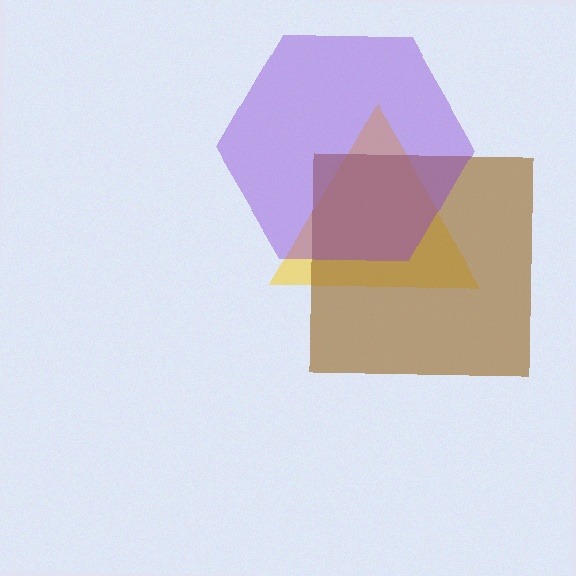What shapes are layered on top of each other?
The layered shapes are: a yellow triangle, a brown square, a purple hexagon.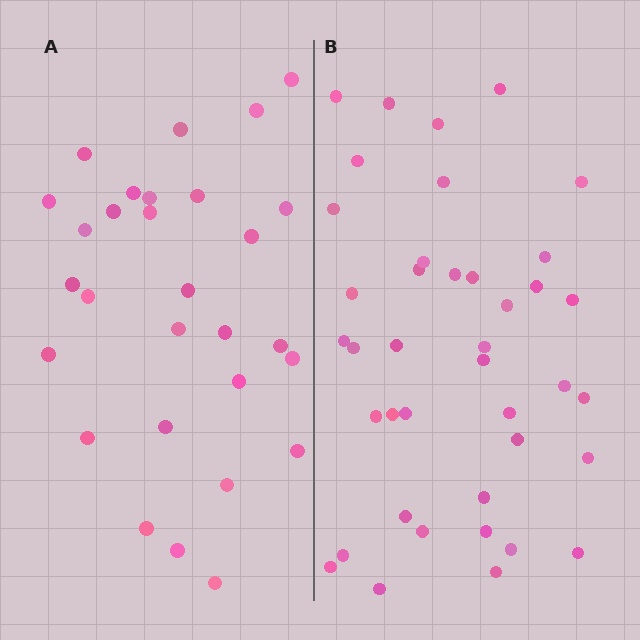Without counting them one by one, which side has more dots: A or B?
Region B (the right region) has more dots.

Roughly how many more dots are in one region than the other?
Region B has roughly 12 or so more dots than region A.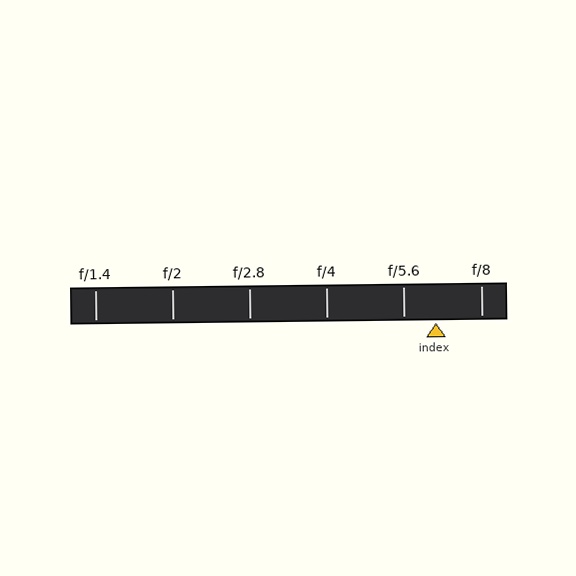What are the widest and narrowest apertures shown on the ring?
The widest aperture shown is f/1.4 and the narrowest is f/8.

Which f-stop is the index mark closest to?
The index mark is closest to f/5.6.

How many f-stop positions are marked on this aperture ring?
There are 6 f-stop positions marked.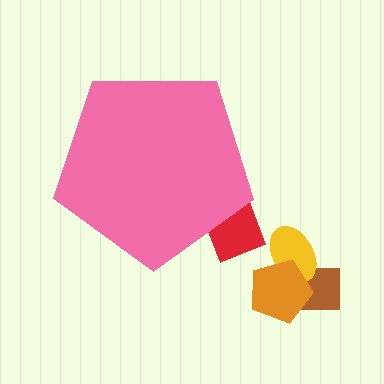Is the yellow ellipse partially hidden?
No, the yellow ellipse is fully visible.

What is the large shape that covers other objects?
A pink pentagon.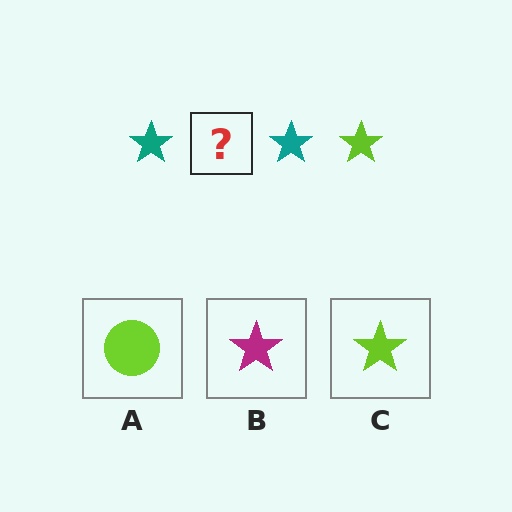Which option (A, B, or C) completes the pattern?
C.